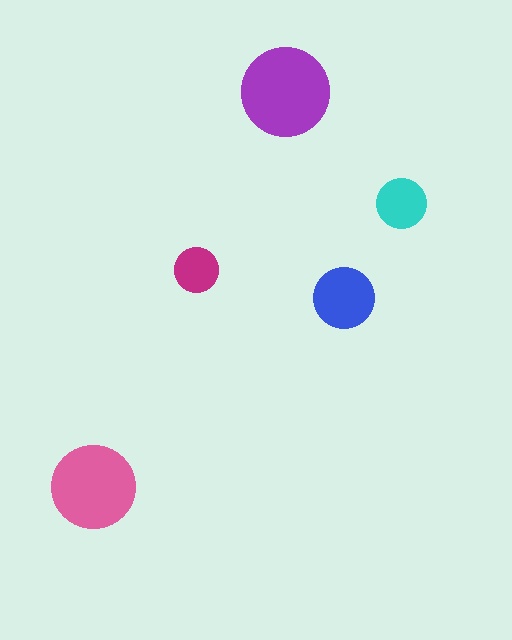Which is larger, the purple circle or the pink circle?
The purple one.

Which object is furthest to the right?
The cyan circle is rightmost.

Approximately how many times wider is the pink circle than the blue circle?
About 1.5 times wider.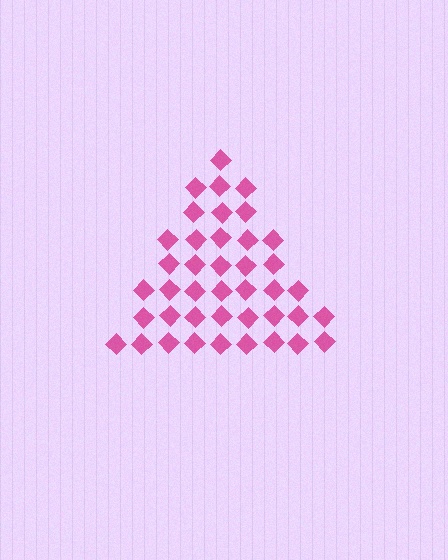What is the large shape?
The large shape is a triangle.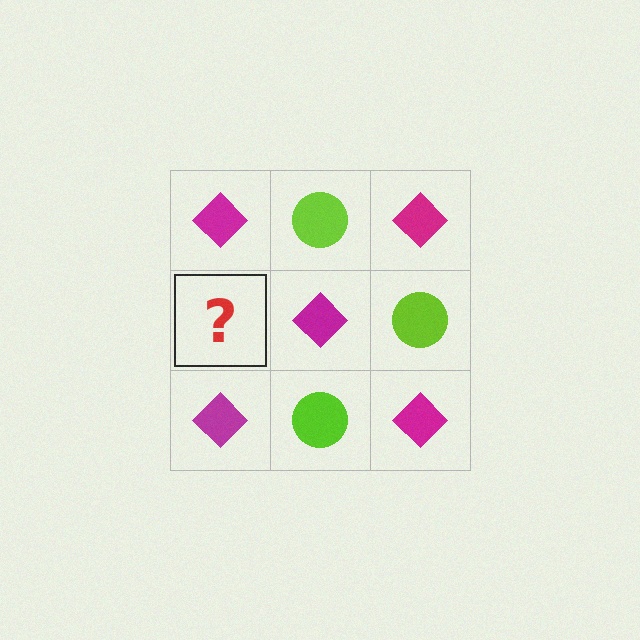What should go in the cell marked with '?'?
The missing cell should contain a lime circle.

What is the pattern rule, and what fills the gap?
The rule is that it alternates magenta diamond and lime circle in a checkerboard pattern. The gap should be filled with a lime circle.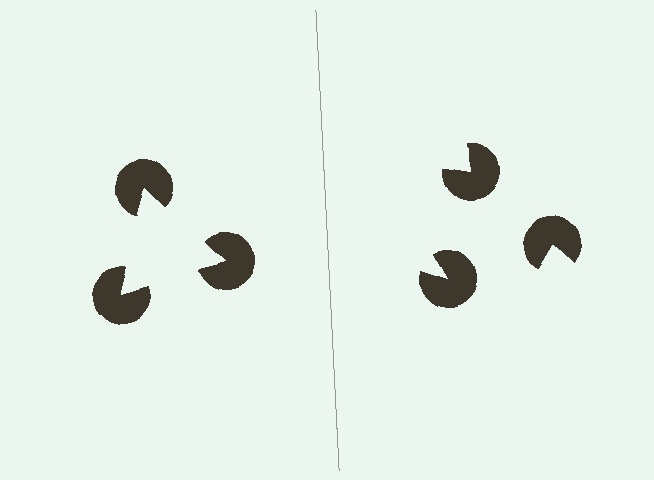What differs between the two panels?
The pac-man discs are positioned identically on both sides; only the wedge orientations differ. On the left they align to a triangle; on the right they are misaligned.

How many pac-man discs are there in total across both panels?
6 — 3 on each side.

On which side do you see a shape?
An illusory triangle appears on the left side. On the right side the wedge cuts are rotated, so no coherent shape forms.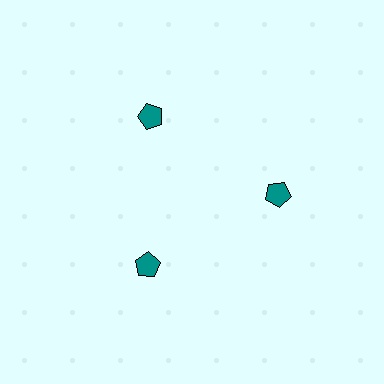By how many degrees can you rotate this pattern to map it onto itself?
The pattern maps onto itself every 120 degrees of rotation.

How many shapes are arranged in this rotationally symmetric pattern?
There are 3 shapes, arranged in 3 groups of 1.